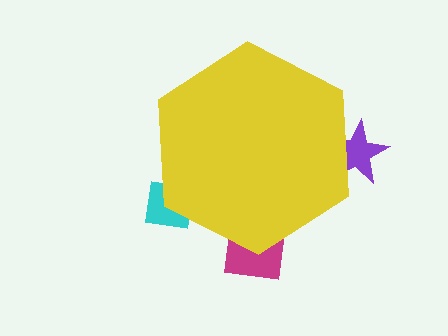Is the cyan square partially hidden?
Yes, the cyan square is partially hidden behind the yellow hexagon.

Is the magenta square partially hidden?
Yes, the magenta square is partially hidden behind the yellow hexagon.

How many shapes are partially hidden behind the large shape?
3 shapes are partially hidden.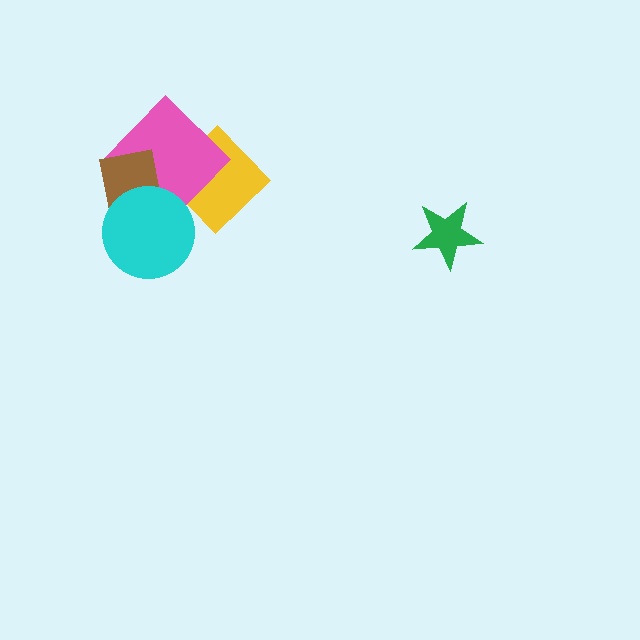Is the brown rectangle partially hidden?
Yes, it is partially covered by another shape.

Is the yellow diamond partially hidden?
Yes, it is partially covered by another shape.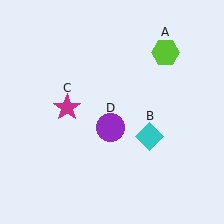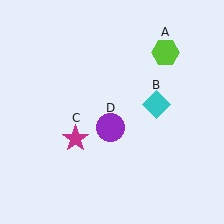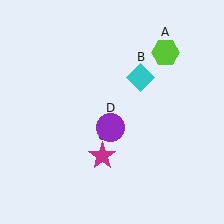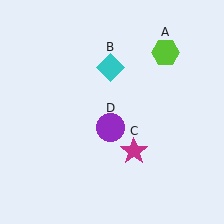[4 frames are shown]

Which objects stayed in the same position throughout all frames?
Lime hexagon (object A) and purple circle (object D) remained stationary.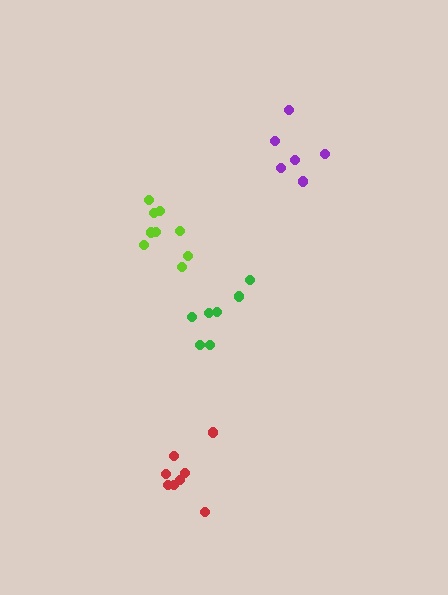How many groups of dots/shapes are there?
There are 4 groups.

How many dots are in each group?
Group 1: 6 dots, Group 2: 9 dots, Group 3: 8 dots, Group 4: 7 dots (30 total).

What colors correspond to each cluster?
The clusters are colored: purple, lime, red, green.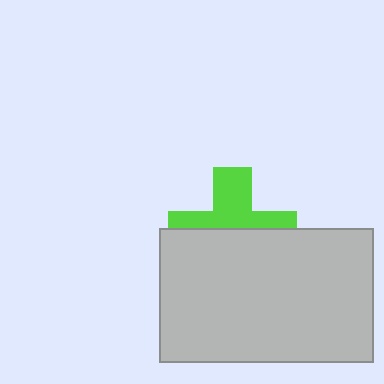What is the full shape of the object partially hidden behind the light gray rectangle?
The partially hidden object is a lime cross.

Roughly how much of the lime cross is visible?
A small part of it is visible (roughly 44%).